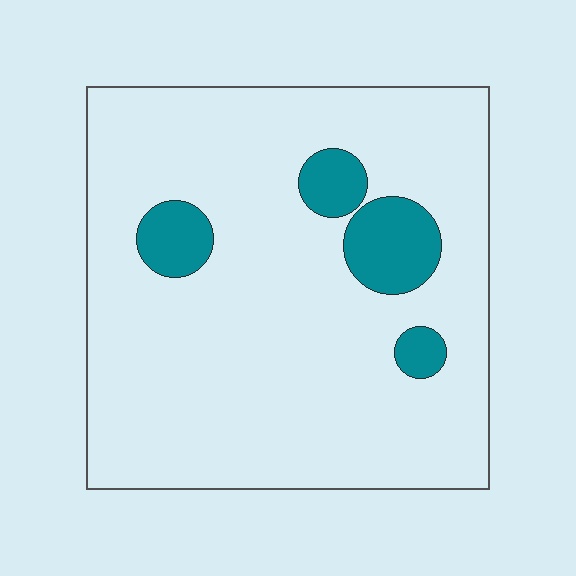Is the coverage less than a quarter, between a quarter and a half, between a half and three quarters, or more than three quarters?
Less than a quarter.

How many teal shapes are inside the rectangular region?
4.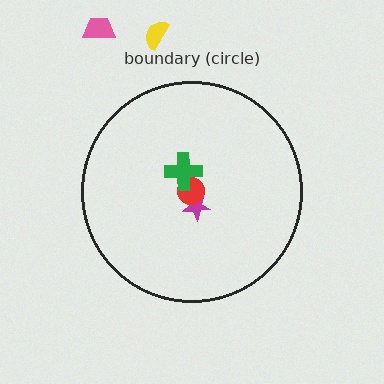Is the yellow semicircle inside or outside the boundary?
Outside.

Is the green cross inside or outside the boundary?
Inside.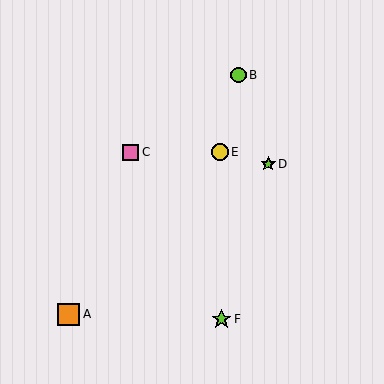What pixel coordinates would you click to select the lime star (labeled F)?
Click at (221, 319) to select the lime star F.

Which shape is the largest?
The orange square (labeled A) is the largest.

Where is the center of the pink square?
The center of the pink square is at (131, 152).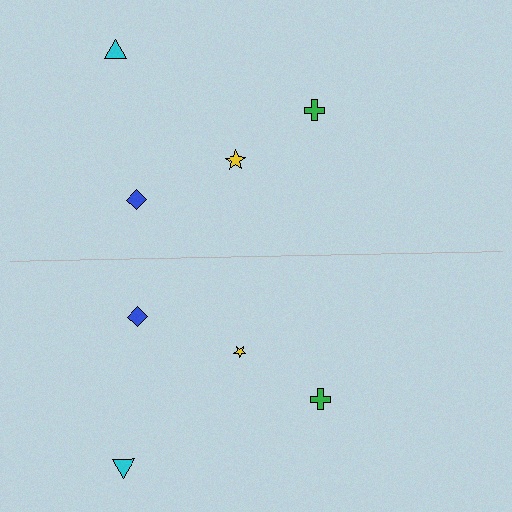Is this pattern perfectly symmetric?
No, the pattern is not perfectly symmetric. The yellow star on the bottom side has a different size than its mirror counterpart.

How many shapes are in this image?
There are 8 shapes in this image.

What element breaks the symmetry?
The yellow star on the bottom side has a different size than its mirror counterpart.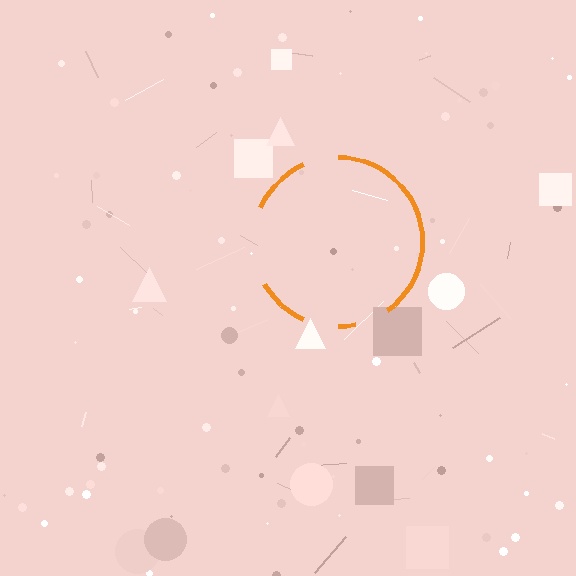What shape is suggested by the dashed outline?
The dashed outline suggests a circle.